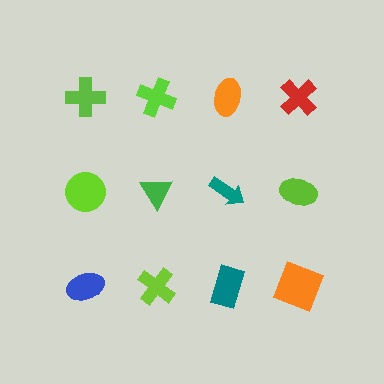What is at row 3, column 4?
An orange square.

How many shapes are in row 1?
4 shapes.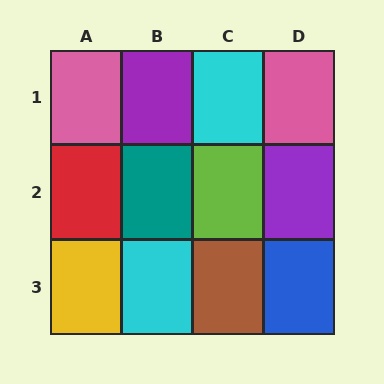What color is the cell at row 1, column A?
Pink.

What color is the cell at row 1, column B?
Purple.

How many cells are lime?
1 cell is lime.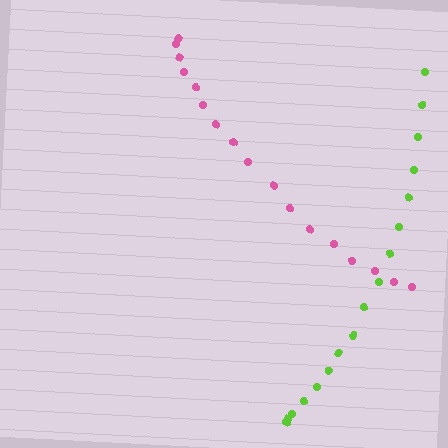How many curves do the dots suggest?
There are 2 distinct paths.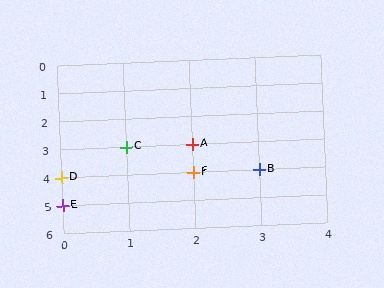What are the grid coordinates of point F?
Point F is at grid coordinates (2, 4).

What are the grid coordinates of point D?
Point D is at grid coordinates (0, 4).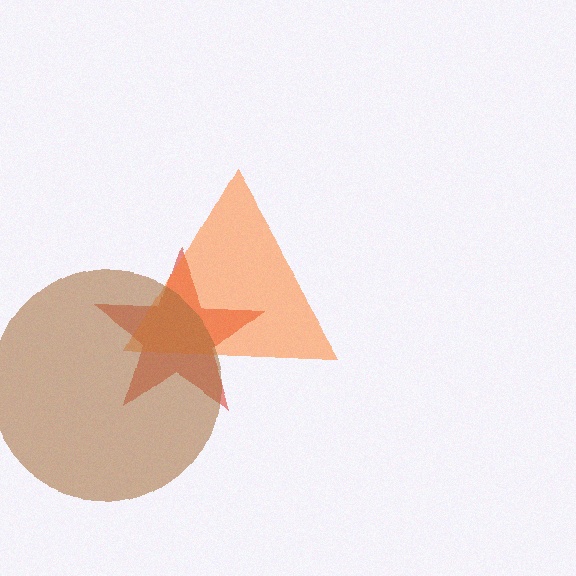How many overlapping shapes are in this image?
There are 3 overlapping shapes in the image.